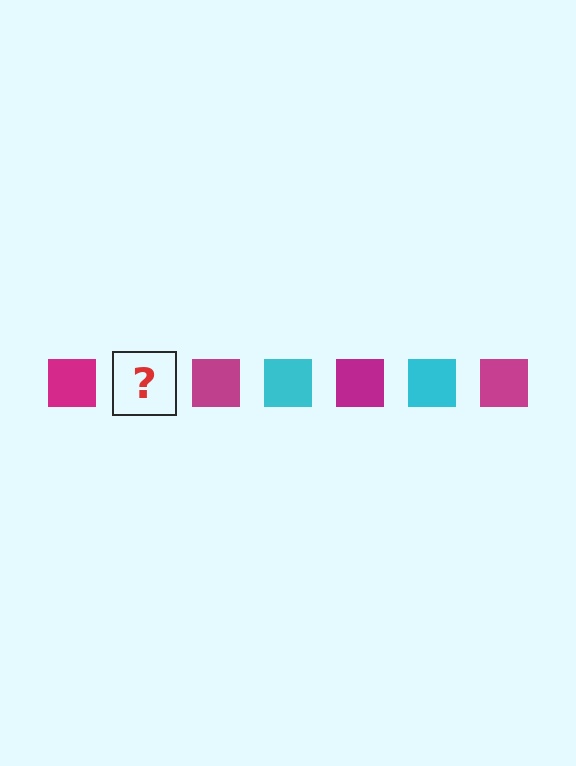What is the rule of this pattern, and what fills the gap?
The rule is that the pattern cycles through magenta, cyan squares. The gap should be filled with a cyan square.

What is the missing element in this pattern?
The missing element is a cyan square.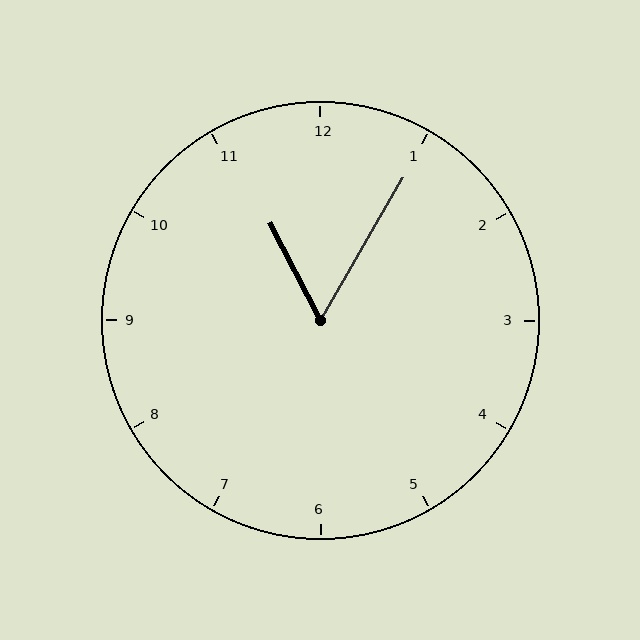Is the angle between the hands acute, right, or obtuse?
It is acute.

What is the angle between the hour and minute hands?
Approximately 58 degrees.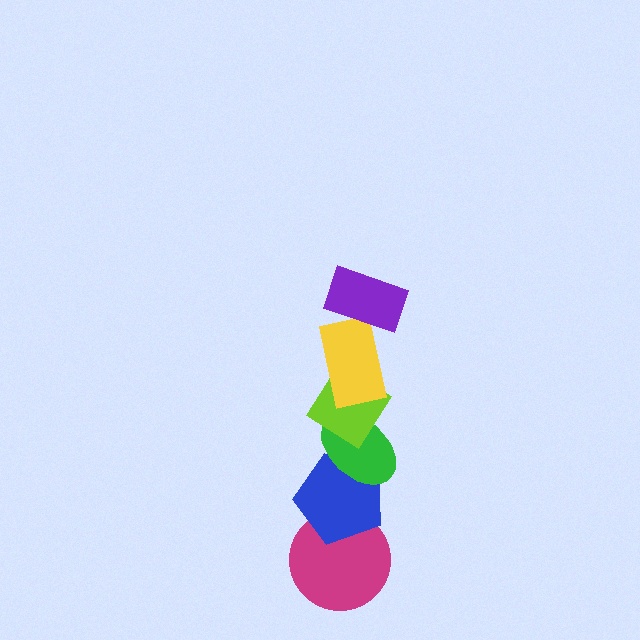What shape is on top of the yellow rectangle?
The purple rectangle is on top of the yellow rectangle.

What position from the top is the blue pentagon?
The blue pentagon is 5th from the top.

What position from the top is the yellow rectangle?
The yellow rectangle is 2nd from the top.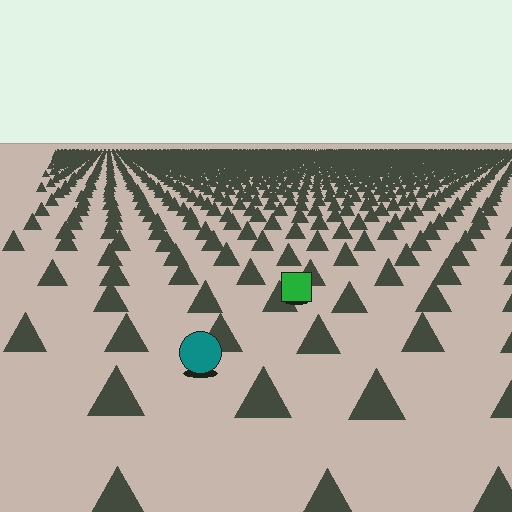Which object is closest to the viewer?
The teal circle is closest. The texture marks near it are larger and more spread out.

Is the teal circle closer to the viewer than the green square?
Yes. The teal circle is closer — you can tell from the texture gradient: the ground texture is coarser near it.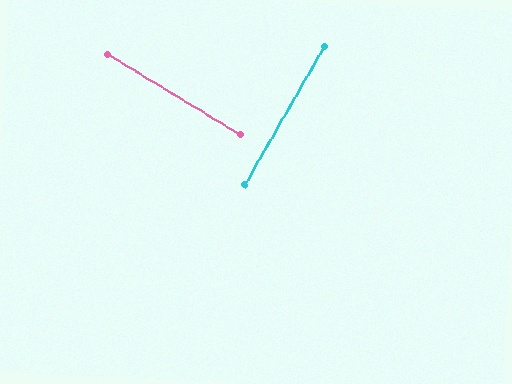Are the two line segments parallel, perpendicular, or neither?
Perpendicular — they meet at approximately 89°.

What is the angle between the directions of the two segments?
Approximately 89 degrees.